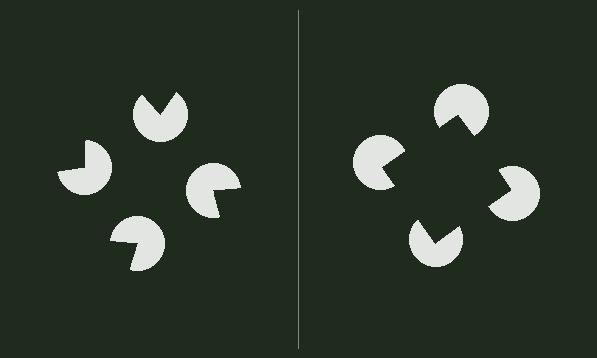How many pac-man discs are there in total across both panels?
8 — 4 on each side.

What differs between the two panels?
The pac-man discs are positioned identically on both sides; only the wedge orientations differ. On the right they align to a square; on the left they are misaligned.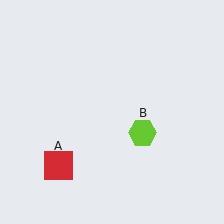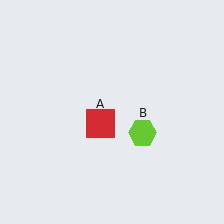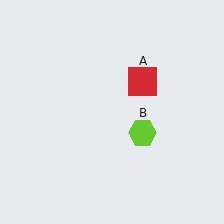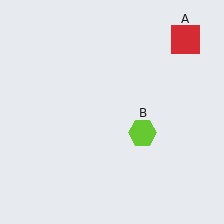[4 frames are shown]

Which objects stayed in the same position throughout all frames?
Lime hexagon (object B) remained stationary.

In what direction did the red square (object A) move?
The red square (object A) moved up and to the right.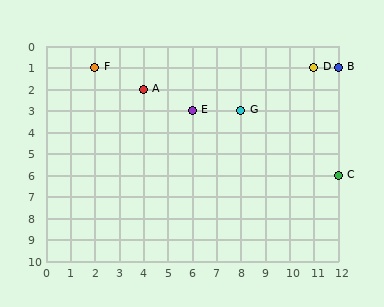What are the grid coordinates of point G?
Point G is at grid coordinates (8, 3).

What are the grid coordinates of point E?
Point E is at grid coordinates (6, 3).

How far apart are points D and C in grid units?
Points D and C are 1 column and 5 rows apart (about 5.1 grid units diagonally).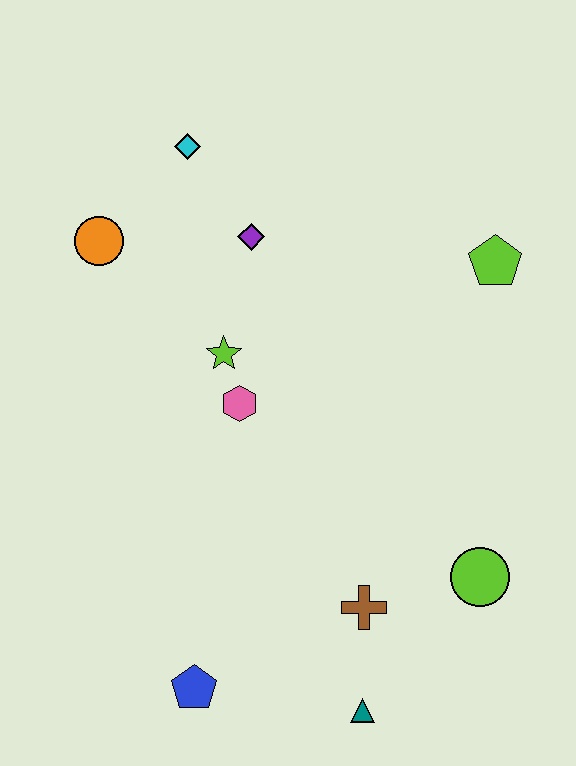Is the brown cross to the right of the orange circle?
Yes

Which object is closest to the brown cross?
The teal triangle is closest to the brown cross.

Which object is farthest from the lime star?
The teal triangle is farthest from the lime star.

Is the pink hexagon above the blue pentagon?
Yes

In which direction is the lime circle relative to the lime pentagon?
The lime circle is below the lime pentagon.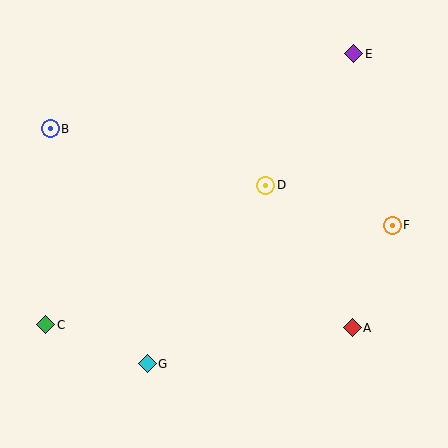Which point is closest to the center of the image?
Point D at (266, 185) is closest to the center.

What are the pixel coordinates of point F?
Point F is at (392, 225).